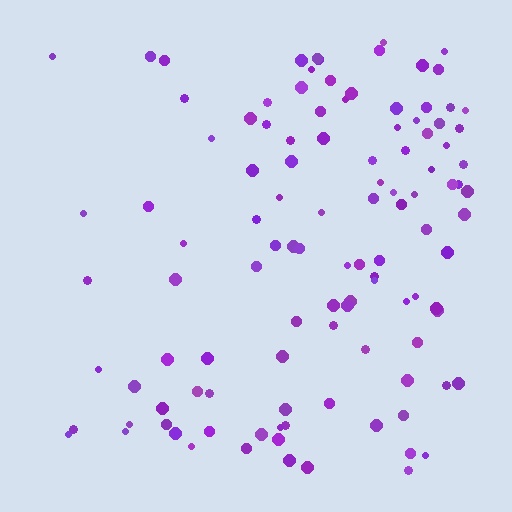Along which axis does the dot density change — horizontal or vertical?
Horizontal.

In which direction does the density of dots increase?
From left to right, with the right side densest.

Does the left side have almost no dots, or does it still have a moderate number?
Still a moderate number, just noticeably fewer than the right.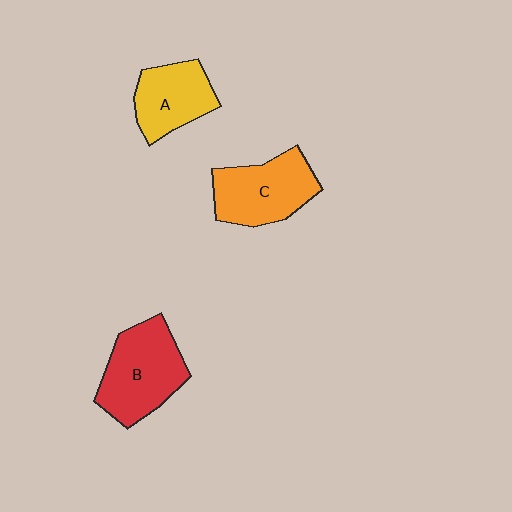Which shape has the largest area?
Shape B (red).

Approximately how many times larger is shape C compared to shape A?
Approximately 1.2 times.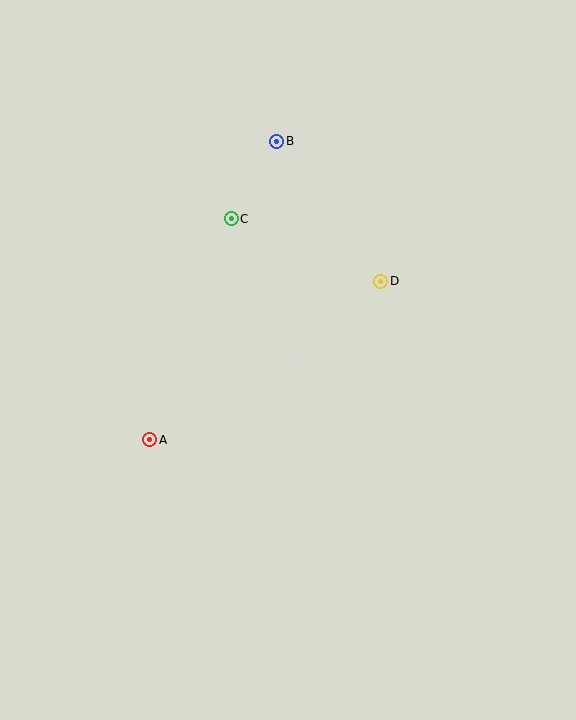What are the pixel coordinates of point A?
Point A is at (150, 440).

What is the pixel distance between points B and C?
The distance between B and C is 90 pixels.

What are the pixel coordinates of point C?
Point C is at (231, 219).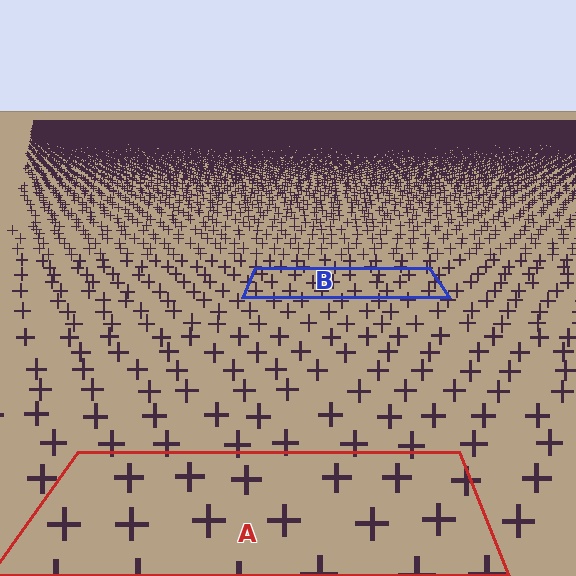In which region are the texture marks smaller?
The texture marks are smaller in region B, because it is farther away.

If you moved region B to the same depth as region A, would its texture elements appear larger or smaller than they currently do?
They would appear larger. At a closer depth, the same texture elements are projected at a bigger on-screen size.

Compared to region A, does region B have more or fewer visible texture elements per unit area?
Region B has more texture elements per unit area — they are packed more densely because it is farther away.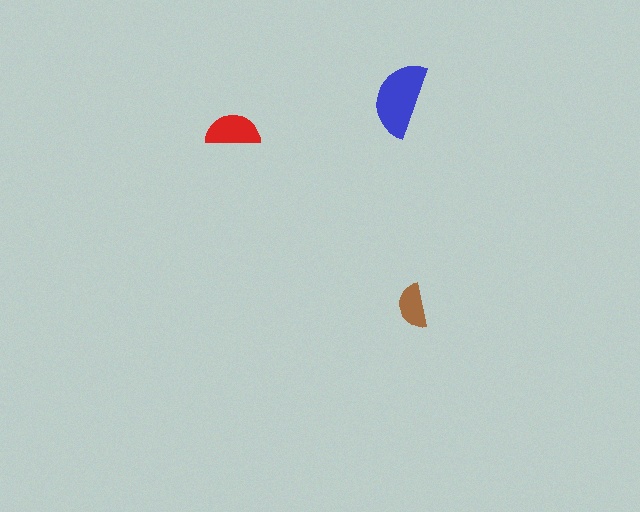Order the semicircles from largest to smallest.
the blue one, the red one, the brown one.